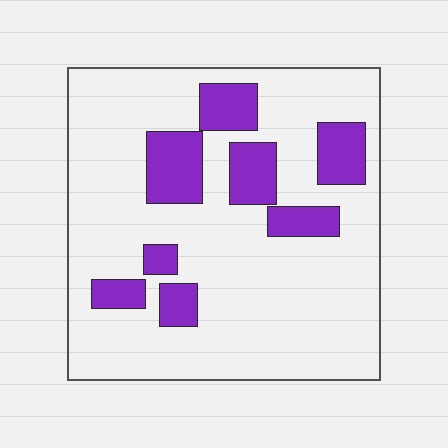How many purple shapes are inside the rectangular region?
8.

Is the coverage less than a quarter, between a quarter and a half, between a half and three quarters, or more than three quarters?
Less than a quarter.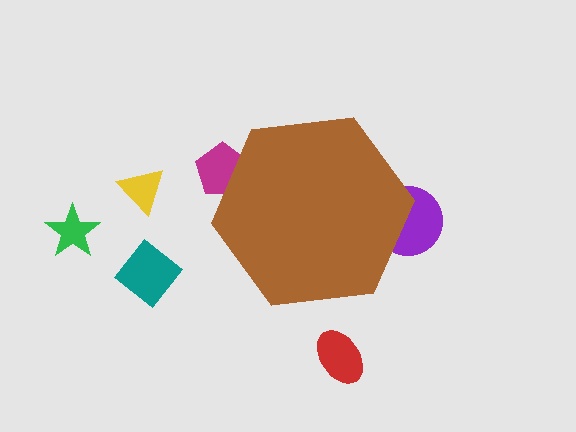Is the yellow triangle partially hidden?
No, the yellow triangle is fully visible.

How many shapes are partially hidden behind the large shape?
2 shapes are partially hidden.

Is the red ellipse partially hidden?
No, the red ellipse is fully visible.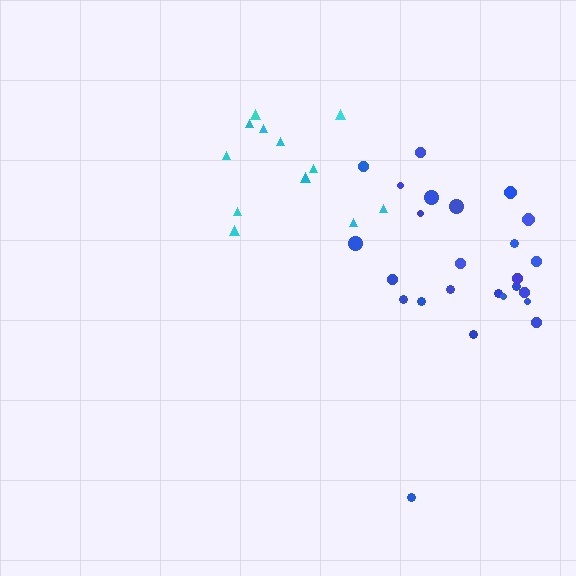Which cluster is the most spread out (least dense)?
Cyan.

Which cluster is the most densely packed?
Blue.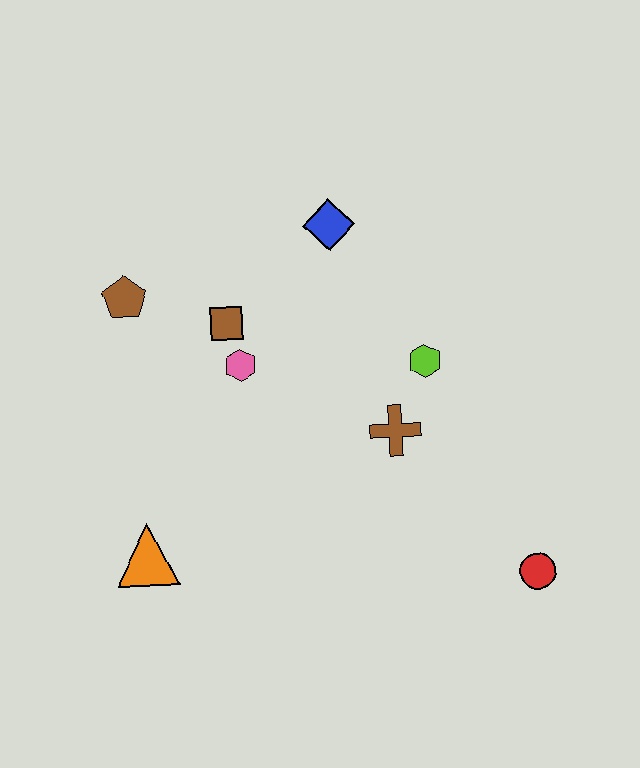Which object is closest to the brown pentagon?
The brown square is closest to the brown pentagon.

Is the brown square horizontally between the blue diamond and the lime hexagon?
No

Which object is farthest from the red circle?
The brown pentagon is farthest from the red circle.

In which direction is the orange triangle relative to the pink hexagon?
The orange triangle is below the pink hexagon.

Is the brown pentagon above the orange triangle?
Yes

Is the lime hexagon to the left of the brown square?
No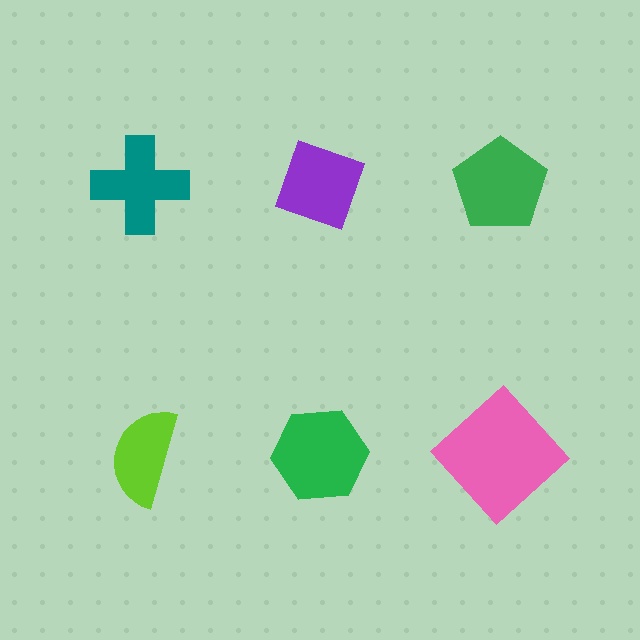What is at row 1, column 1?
A teal cross.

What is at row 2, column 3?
A pink diamond.